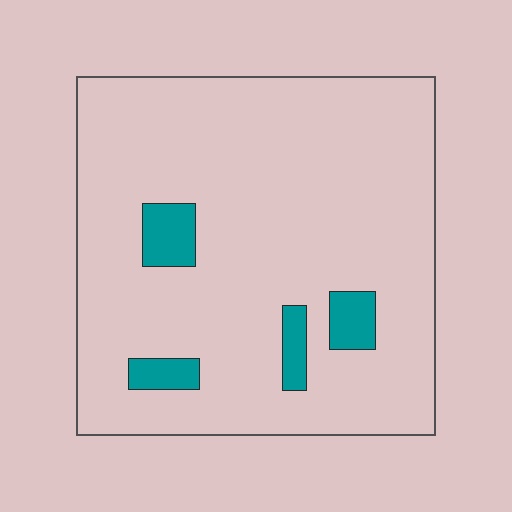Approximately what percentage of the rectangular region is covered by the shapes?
Approximately 10%.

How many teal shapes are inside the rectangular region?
4.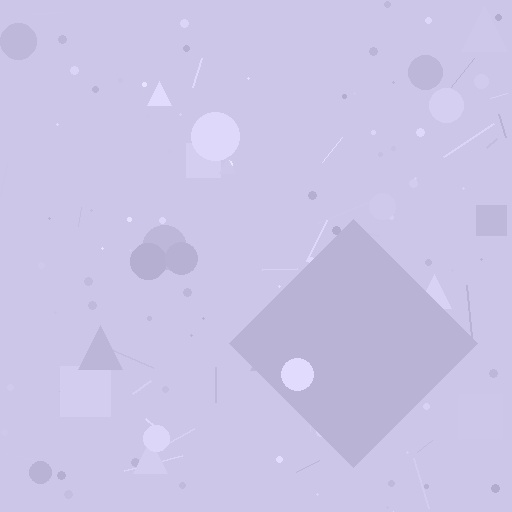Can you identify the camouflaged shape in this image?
The camouflaged shape is a diamond.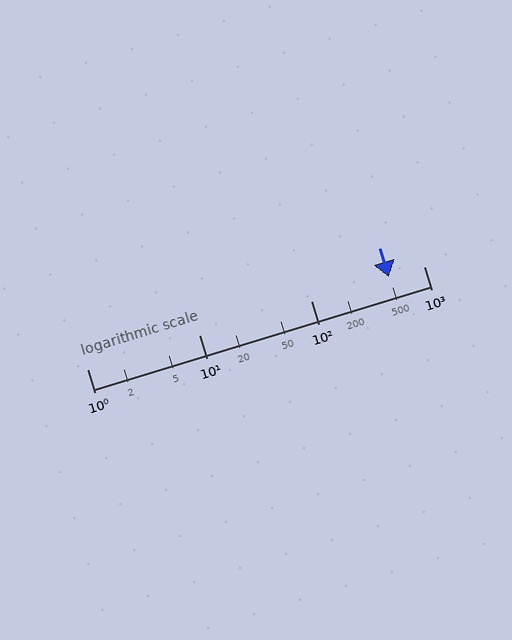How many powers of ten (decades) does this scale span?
The scale spans 3 decades, from 1 to 1000.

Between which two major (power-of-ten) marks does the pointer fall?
The pointer is between 100 and 1000.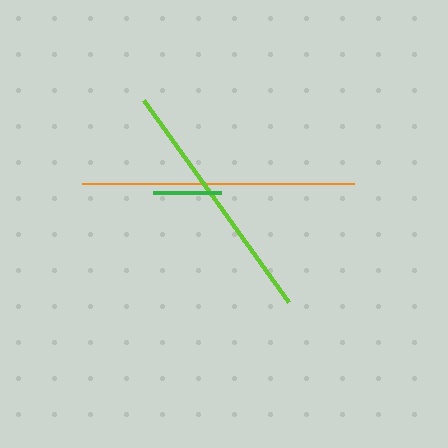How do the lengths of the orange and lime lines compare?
The orange and lime lines are approximately the same length.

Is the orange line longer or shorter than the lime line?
The orange line is longer than the lime line.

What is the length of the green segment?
The green segment is approximately 68 pixels long.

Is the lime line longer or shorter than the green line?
The lime line is longer than the green line.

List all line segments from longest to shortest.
From longest to shortest: orange, lime, green.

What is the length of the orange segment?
The orange segment is approximately 272 pixels long.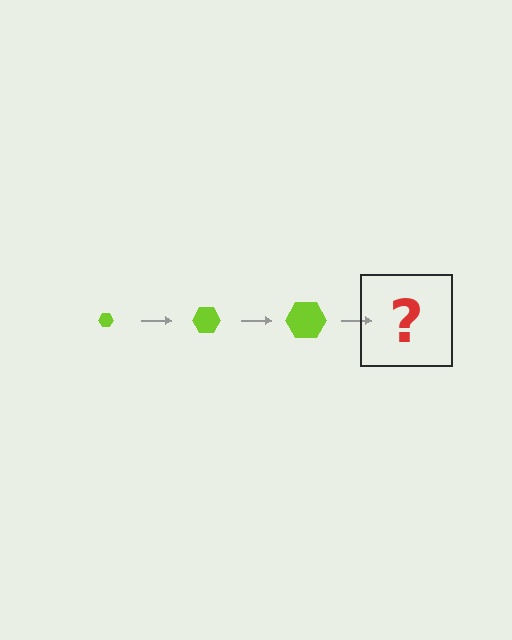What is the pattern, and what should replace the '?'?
The pattern is that the hexagon gets progressively larger each step. The '?' should be a lime hexagon, larger than the previous one.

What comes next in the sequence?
The next element should be a lime hexagon, larger than the previous one.